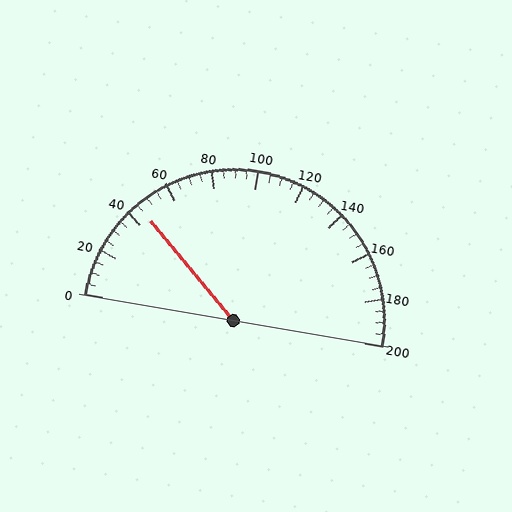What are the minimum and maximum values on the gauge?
The gauge ranges from 0 to 200.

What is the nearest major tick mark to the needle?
The nearest major tick mark is 40.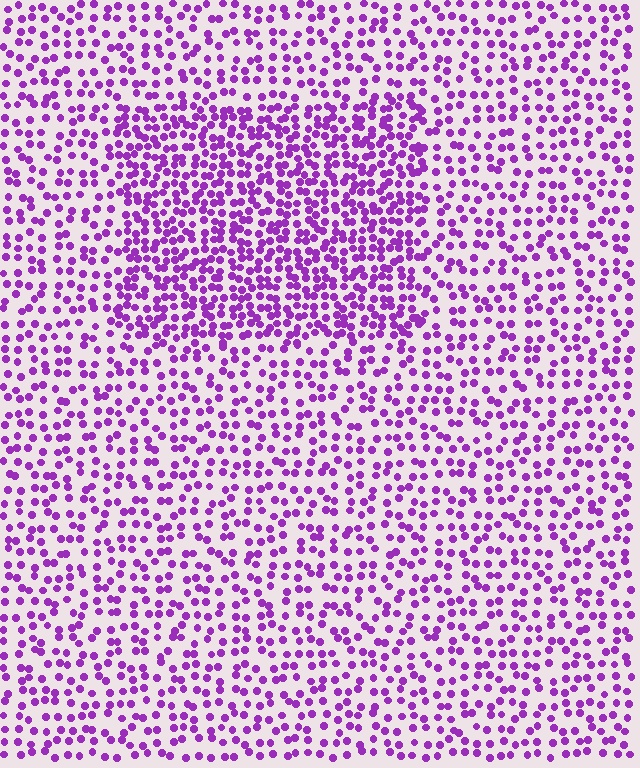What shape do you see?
I see a rectangle.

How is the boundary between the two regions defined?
The boundary is defined by a change in element density (approximately 1.8x ratio). All elements are the same color, size, and shape.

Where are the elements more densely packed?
The elements are more densely packed inside the rectangle boundary.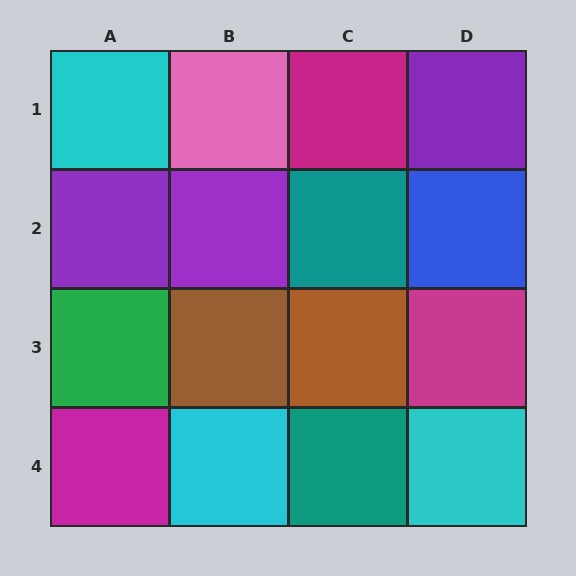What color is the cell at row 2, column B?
Purple.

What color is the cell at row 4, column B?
Cyan.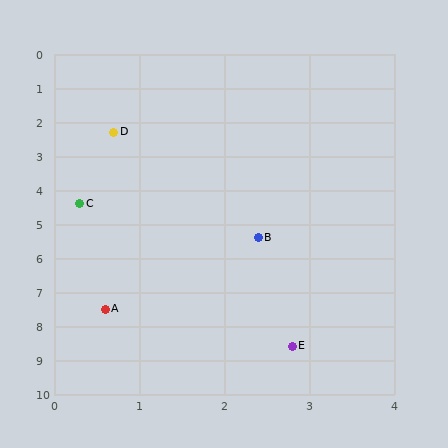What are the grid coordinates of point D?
Point D is at approximately (0.7, 2.3).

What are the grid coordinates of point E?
Point E is at approximately (2.8, 8.6).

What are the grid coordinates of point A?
Point A is at approximately (0.6, 7.5).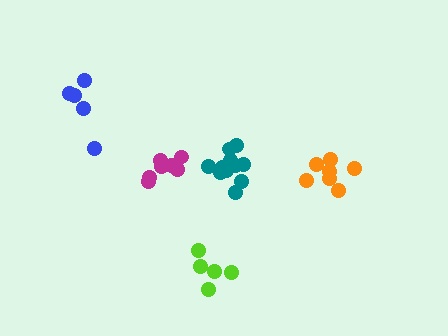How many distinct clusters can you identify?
There are 5 distinct clusters.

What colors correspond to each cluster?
The clusters are colored: magenta, lime, teal, orange, blue.